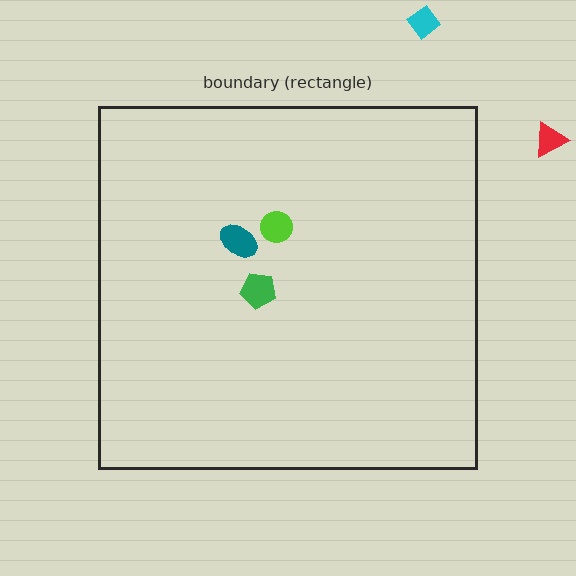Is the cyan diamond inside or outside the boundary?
Outside.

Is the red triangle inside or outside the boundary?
Outside.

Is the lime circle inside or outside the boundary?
Inside.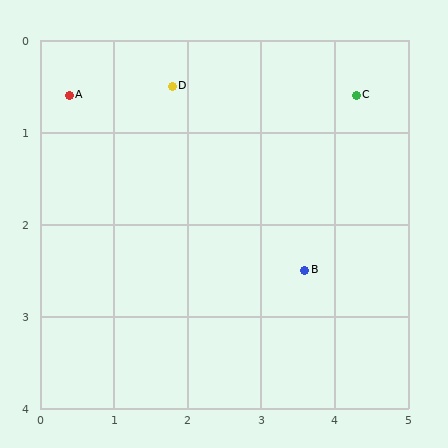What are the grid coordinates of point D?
Point D is at approximately (1.8, 0.5).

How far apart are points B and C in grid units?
Points B and C are about 2.0 grid units apart.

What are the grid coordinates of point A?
Point A is at approximately (0.4, 0.6).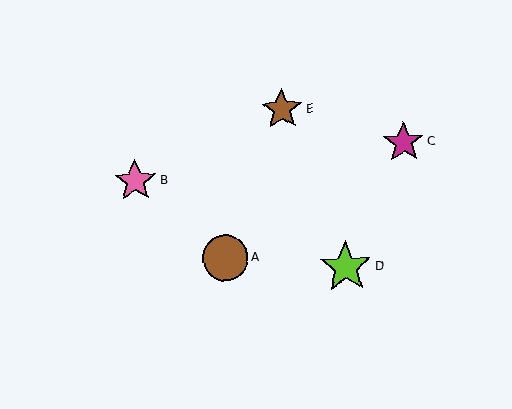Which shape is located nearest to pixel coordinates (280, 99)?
The brown star (labeled E) at (282, 109) is nearest to that location.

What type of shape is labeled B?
Shape B is a pink star.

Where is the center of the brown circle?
The center of the brown circle is at (225, 258).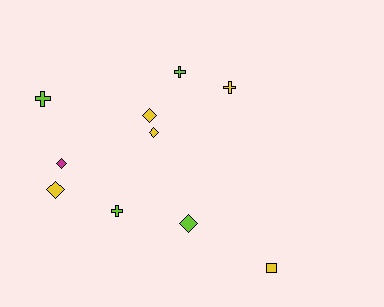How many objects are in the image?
There are 10 objects.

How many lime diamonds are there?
There is 1 lime diamond.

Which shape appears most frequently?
Diamond, with 5 objects.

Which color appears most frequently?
Yellow, with 5 objects.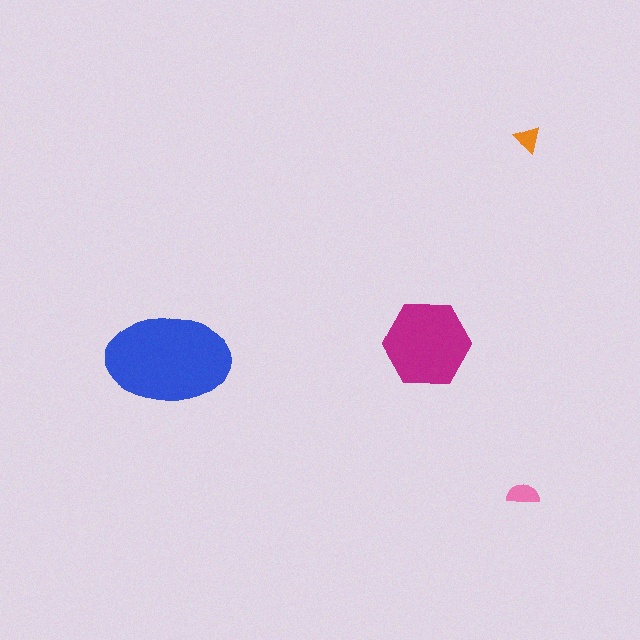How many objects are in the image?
There are 4 objects in the image.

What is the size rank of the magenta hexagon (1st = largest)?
2nd.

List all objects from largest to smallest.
The blue ellipse, the magenta hexagon, the pink semicircle, the orange triangle.